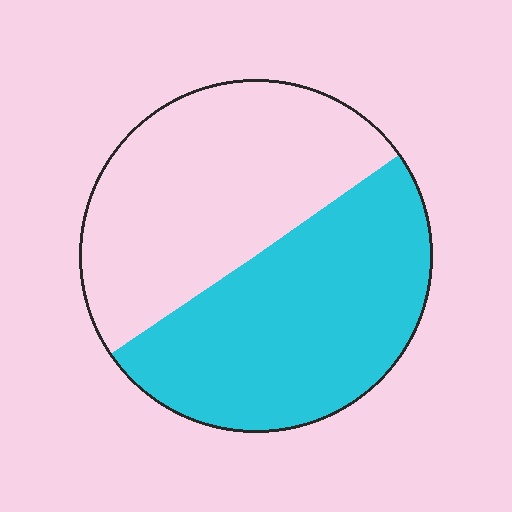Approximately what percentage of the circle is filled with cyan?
Approximately 50%.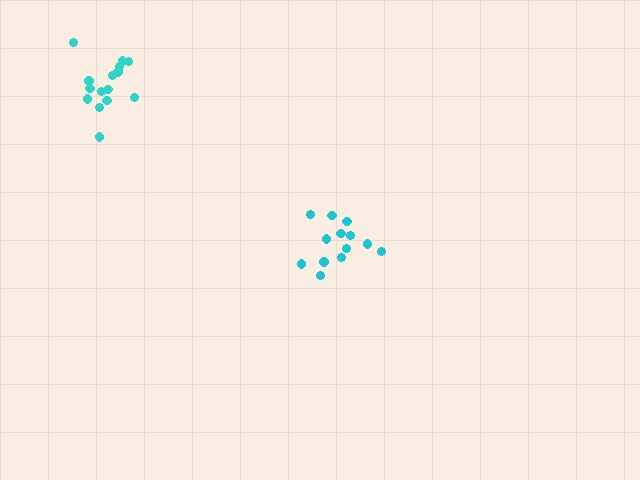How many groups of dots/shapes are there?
There are 2 groups.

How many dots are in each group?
Group 1: 13 dots, Group 2: 15 dots (28 total).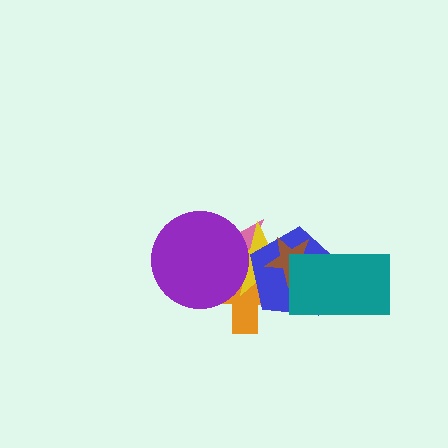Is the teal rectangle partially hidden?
No, no other shape covers it.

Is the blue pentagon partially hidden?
Yes, it is partially covered by another shape.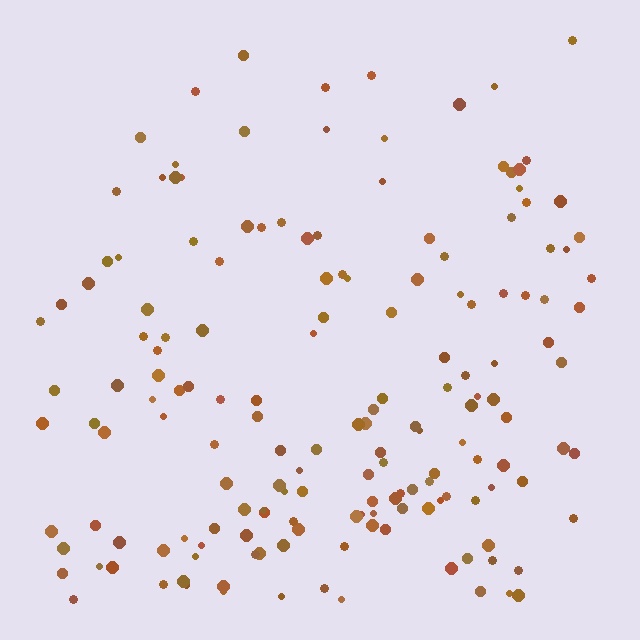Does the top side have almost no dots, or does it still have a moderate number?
Still a moderate number, just noticeably fewer than the bottom.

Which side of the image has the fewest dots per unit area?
The top.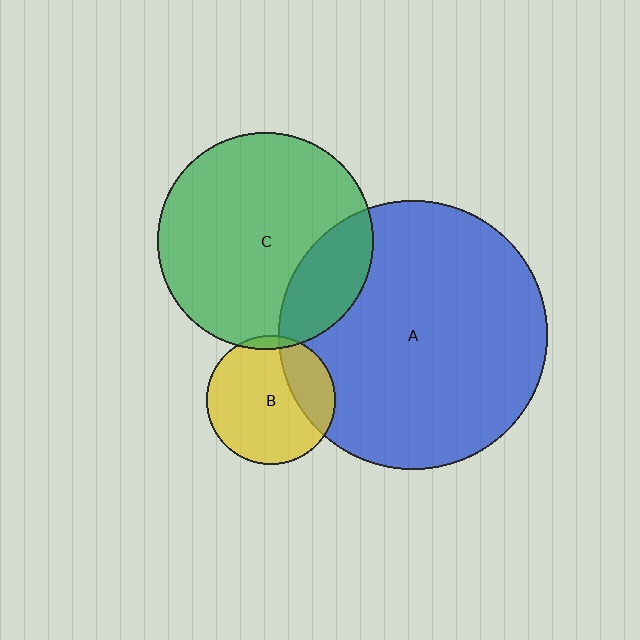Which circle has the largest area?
Circle A (blue).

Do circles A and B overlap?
Yes.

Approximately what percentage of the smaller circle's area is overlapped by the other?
Approximately 25%.